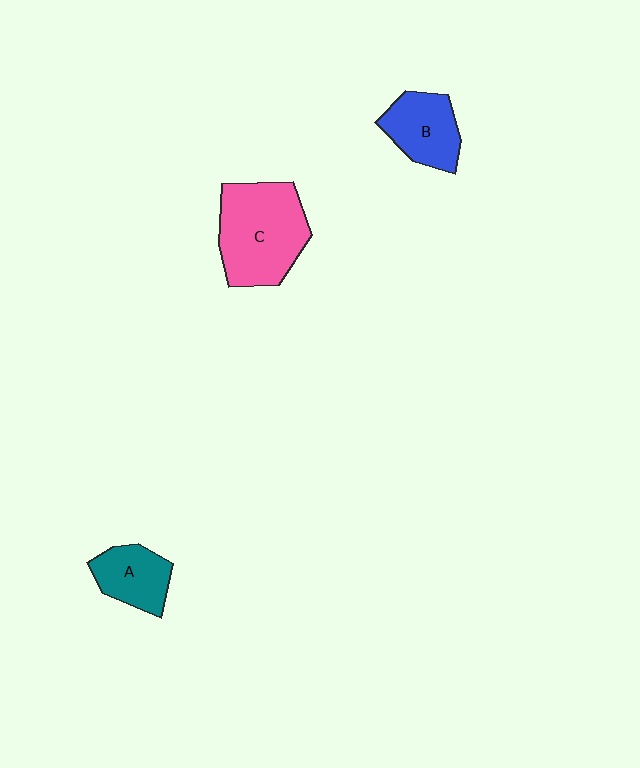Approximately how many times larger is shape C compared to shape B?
Approximately 1.7 times.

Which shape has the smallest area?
Shape A (teal).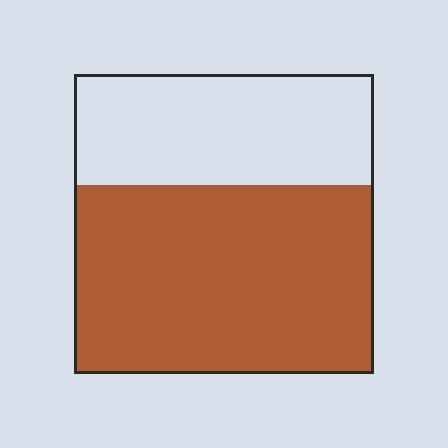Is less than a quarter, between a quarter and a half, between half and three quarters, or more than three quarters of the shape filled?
Between half and three quarters.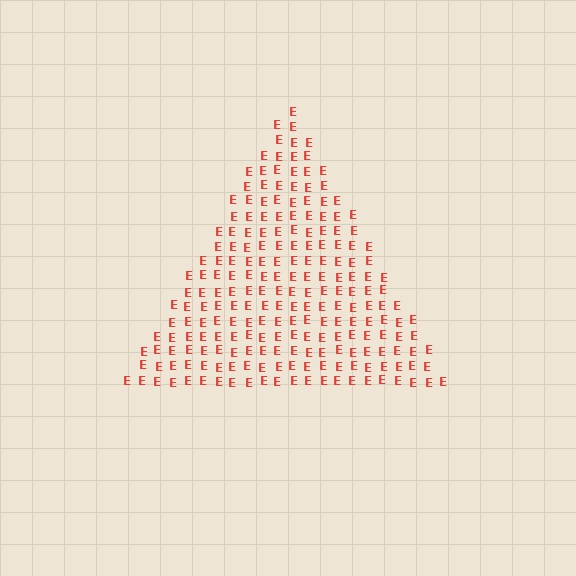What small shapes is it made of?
It is made of small letter E's.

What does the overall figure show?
The overall figure shows a triangle.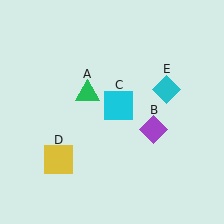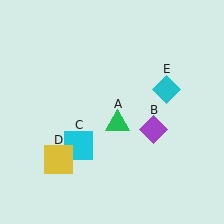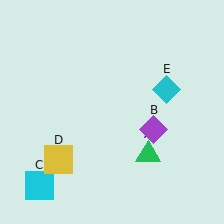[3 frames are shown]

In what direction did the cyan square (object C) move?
The cyan square (object C) moved down and to the left.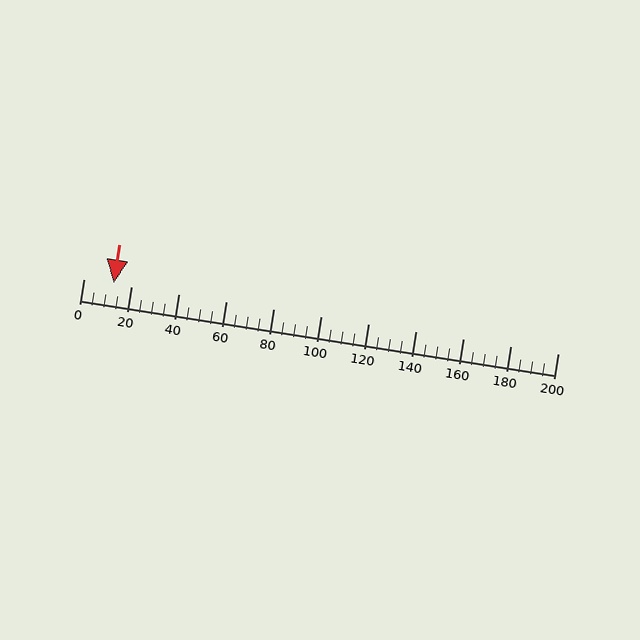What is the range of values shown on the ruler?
The ruler shows values from 0 to 200.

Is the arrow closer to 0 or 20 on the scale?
The arrow is closer to 20.